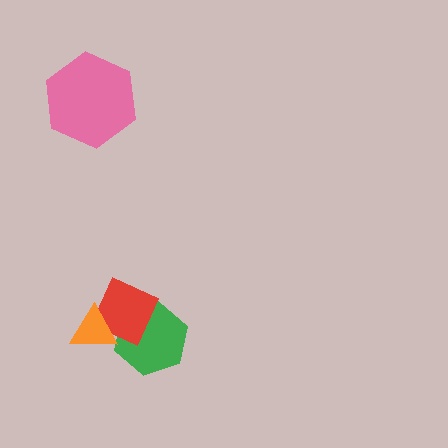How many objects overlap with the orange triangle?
2 objects overlap with the orange triangle.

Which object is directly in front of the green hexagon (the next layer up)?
The red diamond is directly in front of the green hexagon.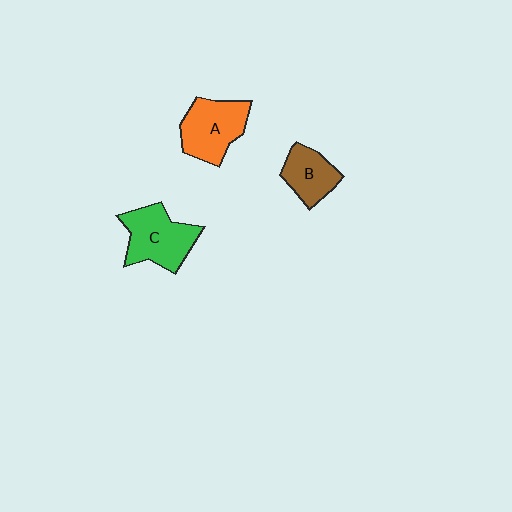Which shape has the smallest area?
Shape B (brown).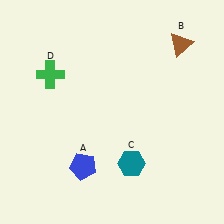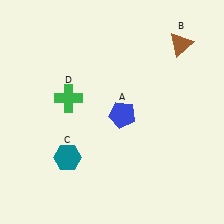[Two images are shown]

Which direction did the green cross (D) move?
The green cross (D) moved down.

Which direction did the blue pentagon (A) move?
The blue pentagon (A) moved up.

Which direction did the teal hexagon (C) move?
The teal hexagon (C) moved left.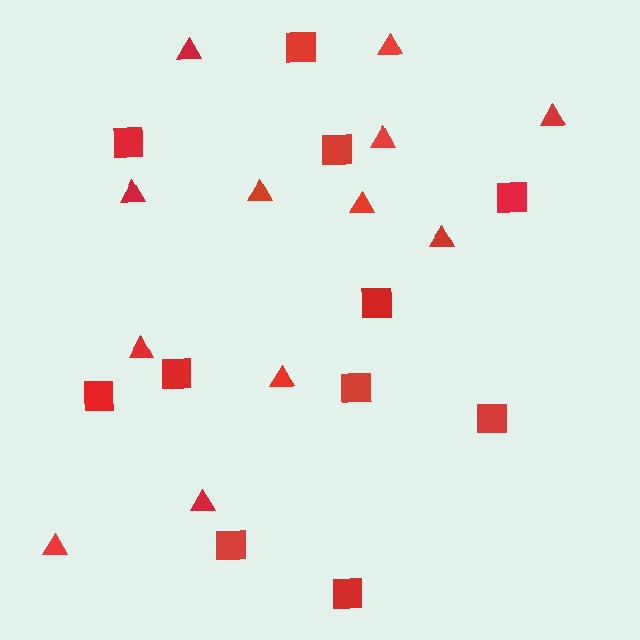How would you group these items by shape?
There are 2 groups: one group of squares (11) and one group of triangles (12).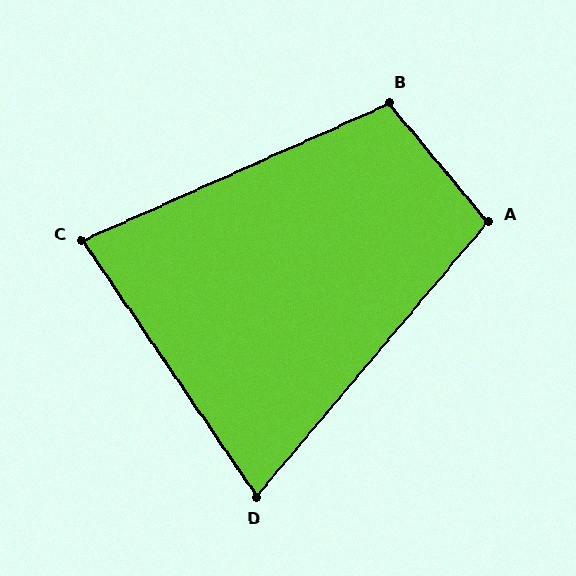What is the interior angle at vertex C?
Approximately 80 degrees (acute).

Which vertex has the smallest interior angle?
D, at approximately 74 degrees.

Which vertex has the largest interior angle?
B, at approximately 106 degrees.